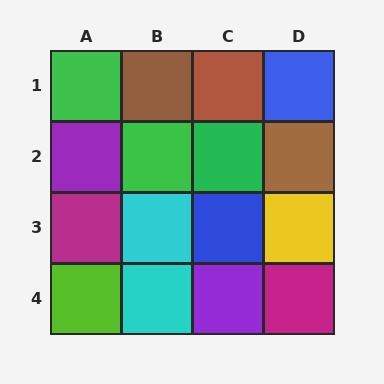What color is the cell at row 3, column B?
Cyan.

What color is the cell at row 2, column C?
Green.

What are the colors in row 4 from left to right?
Lime, cyan, purple, magenta.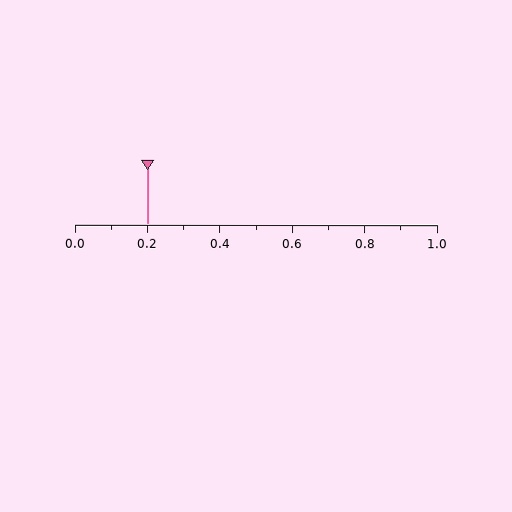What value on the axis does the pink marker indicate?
The marker indicates approximately 0.2.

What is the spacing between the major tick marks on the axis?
The major ticks are spaced 0.2 apart.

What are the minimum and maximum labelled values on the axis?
The axis runs from 0.0 to 1.0.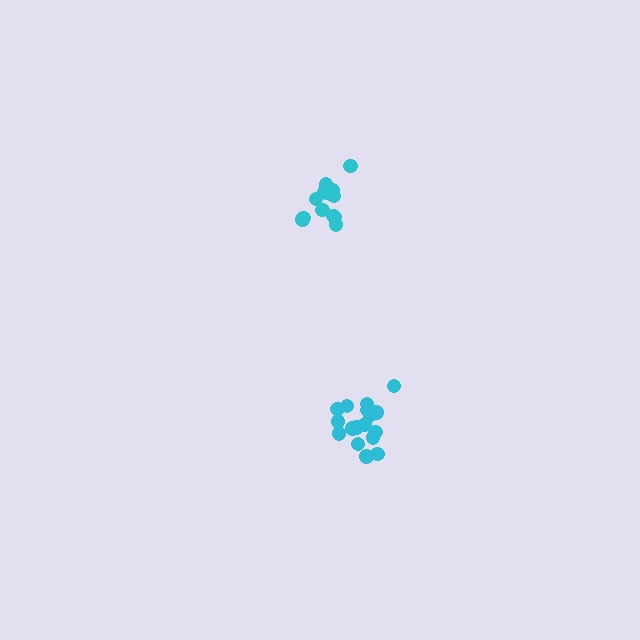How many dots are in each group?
Group 1: 14 dots, Group 2: 18 dots (32 total).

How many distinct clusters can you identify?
There are 2 distinct clusters.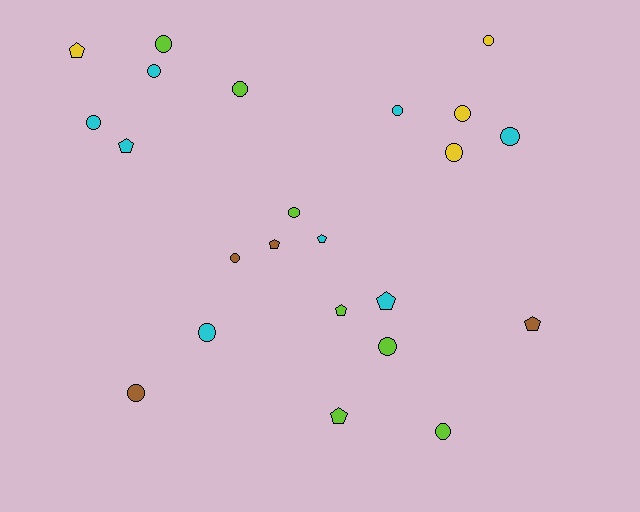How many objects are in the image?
There are 23 objects.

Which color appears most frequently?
Cyan, with 8 objects.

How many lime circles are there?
There are 5 lime circles.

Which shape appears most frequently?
Circle, with 15 objects.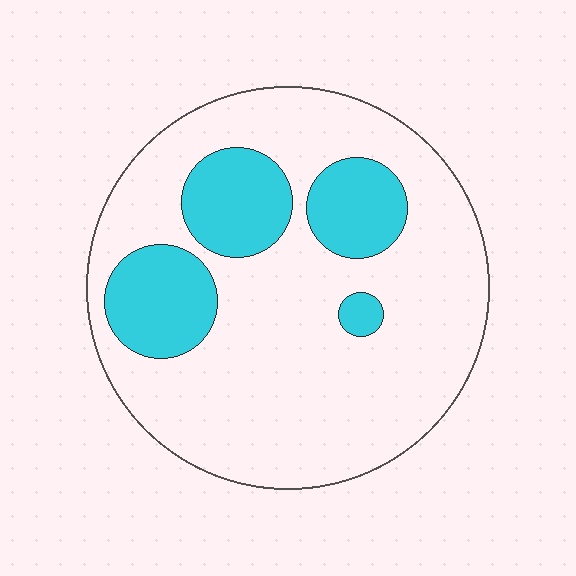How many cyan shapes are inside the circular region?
4.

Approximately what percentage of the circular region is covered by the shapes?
Approximately 25%.